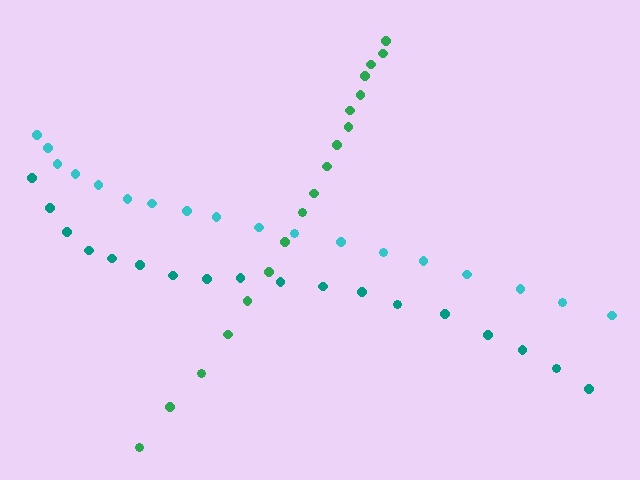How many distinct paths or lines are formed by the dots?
There are 3 distinct paths.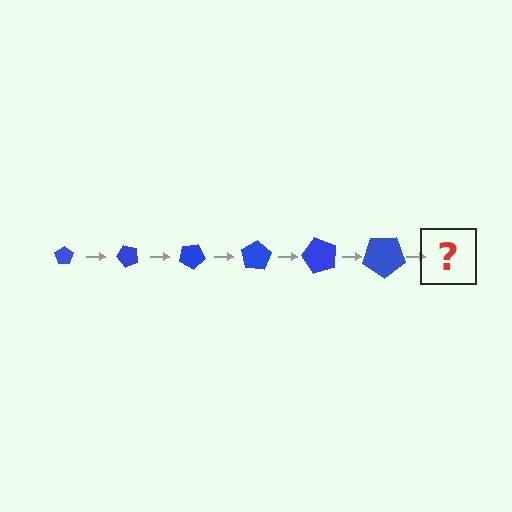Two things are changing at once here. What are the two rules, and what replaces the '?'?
The two rules are that the pentagon grows larger each step and it rotates 50 degrees each step. The '?' should be a pentagon, larger than the previous one and rotated 300 degrees from the start.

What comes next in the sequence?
The next element should be a pentagon, larger than the previous one and rotated 300 degrees from the start.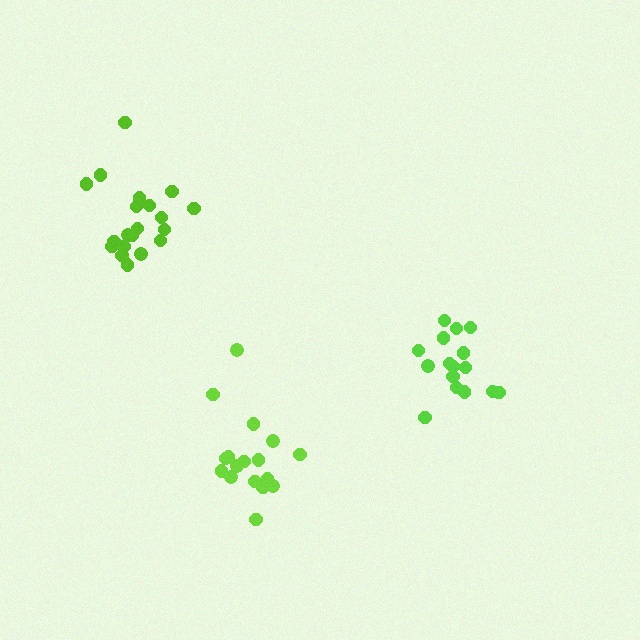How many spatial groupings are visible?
There are 3 spatial groupings.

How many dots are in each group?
Group 1: 16 dots, Group 2: 20 dots, Group 3: 17 dots (53 total).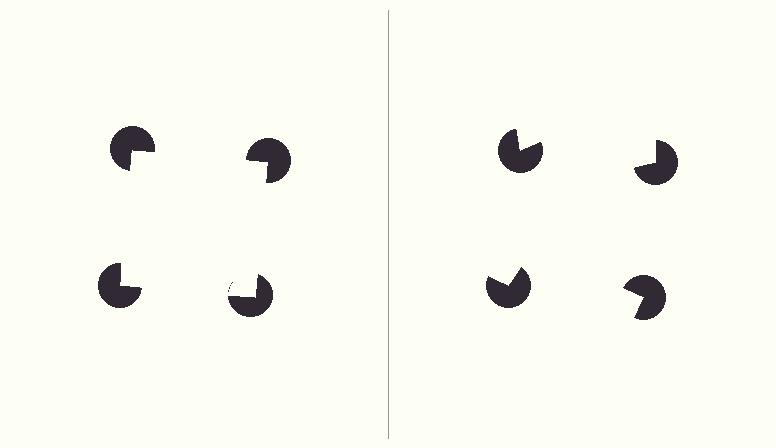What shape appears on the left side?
An illusory square.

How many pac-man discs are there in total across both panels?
8 — 4 on each side.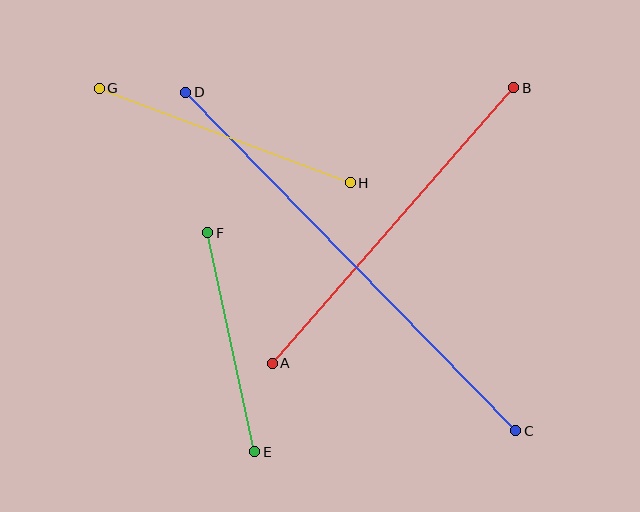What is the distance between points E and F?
The distance is approximately 224 pixels.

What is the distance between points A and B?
The distance is approximately 367 pixels.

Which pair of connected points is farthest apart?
Points C and D are farthest apart.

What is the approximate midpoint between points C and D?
The midpoint is at approximately (351, 261) pixels.